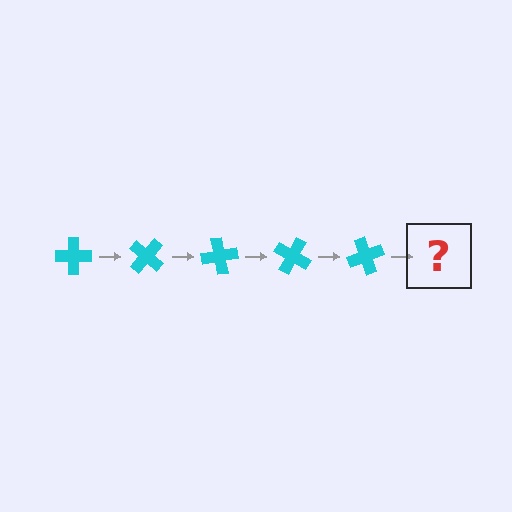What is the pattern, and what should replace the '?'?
The pattern is that the cross rotates 40 degrees each step. The '?' should be a cyan cross rotated 200 degrees.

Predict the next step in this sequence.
The next step is a cyan cross rotated 200 degrees.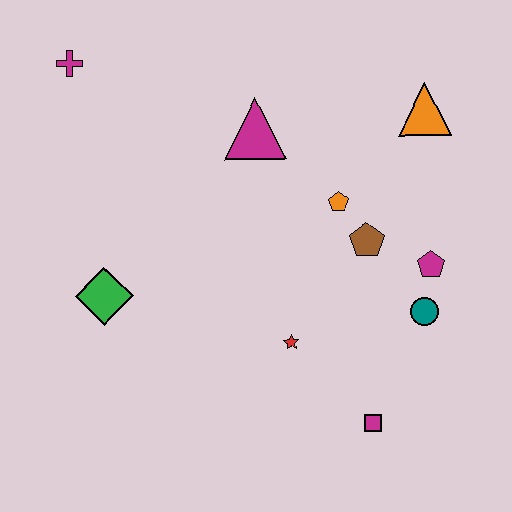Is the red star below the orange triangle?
Yes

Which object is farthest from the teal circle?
The magenta cross is farthest from the teal circle.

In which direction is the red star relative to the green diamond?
The red star is to the right of the green diamond.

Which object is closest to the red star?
The magenta square is closest to the red star.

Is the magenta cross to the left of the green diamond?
Yes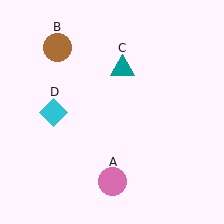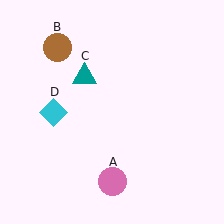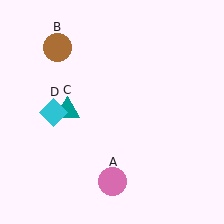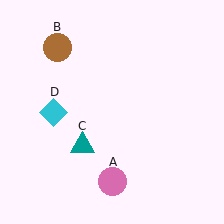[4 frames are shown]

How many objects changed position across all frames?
1 object changed position: teal triangle (object C).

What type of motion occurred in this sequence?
The teal triangle (object C) rotated counterclockwise around the center of the scene.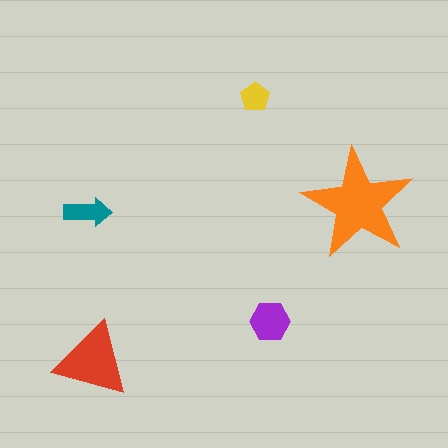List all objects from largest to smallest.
The orange star, the red triangle, the purple hexagon, the teal arrow, the yellow pentagon.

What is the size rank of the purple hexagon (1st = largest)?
3rd.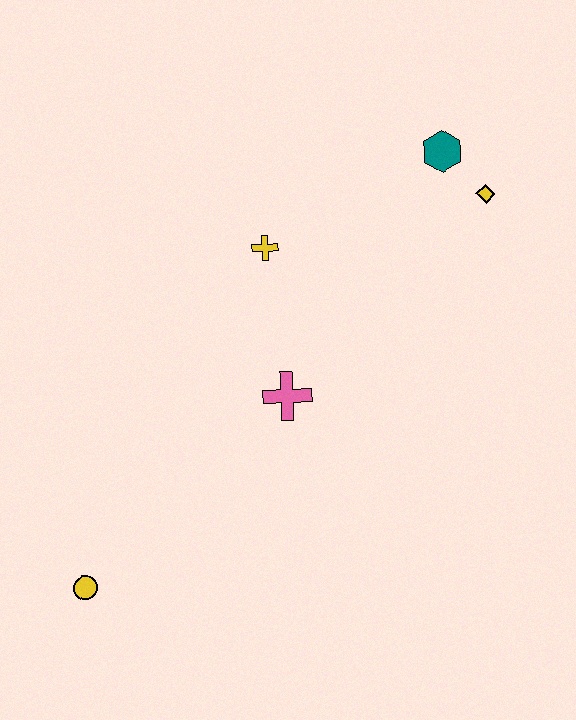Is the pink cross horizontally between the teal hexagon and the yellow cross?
Yes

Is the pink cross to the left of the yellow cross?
No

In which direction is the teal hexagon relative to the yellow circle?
The teal hexagon is above the yellow circle.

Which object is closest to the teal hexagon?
The yellow diamond is closest to the teal hexagon.